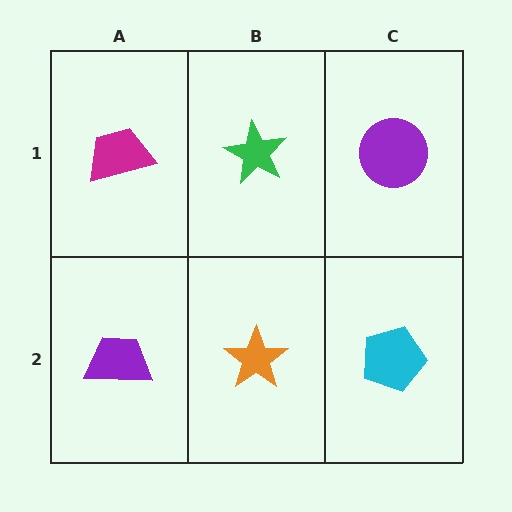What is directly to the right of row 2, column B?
A cyan pentagon.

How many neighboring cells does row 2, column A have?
2.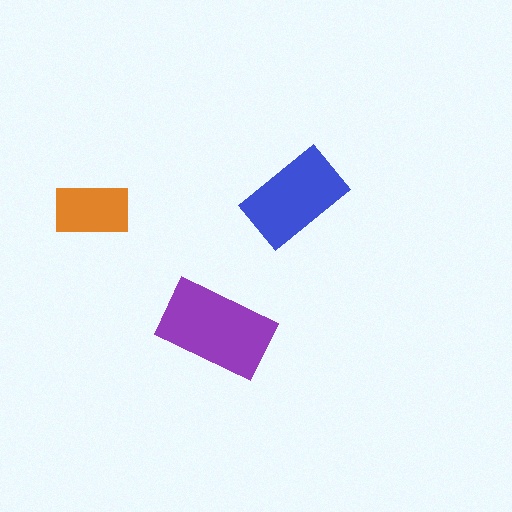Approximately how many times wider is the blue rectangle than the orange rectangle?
About 1.5 times wider.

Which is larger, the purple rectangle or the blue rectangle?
The purple one.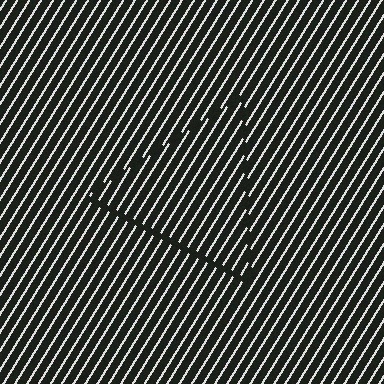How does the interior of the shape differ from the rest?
The interior of the shape contains the same grating, shifted by half a period — the contour is defined by the phase discontinuity where line-ends from the inner and outer gratings abut.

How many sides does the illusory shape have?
3 sides — the line-ends trace a triangle.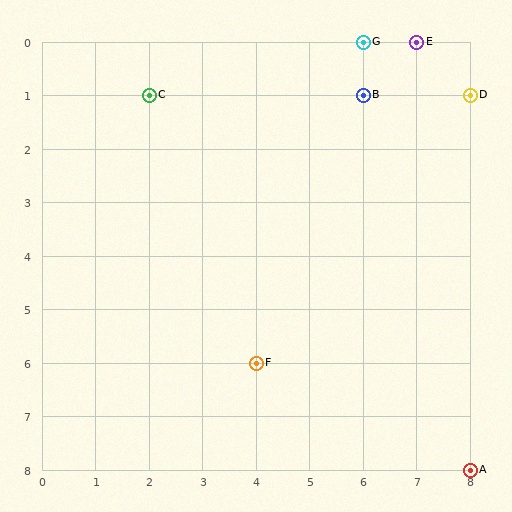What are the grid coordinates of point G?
Point G is at grid coordinates (6, 0).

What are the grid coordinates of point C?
Point C is at grid coordinates (2, 1).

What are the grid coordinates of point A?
Point A is at grid coordinates (8, 8).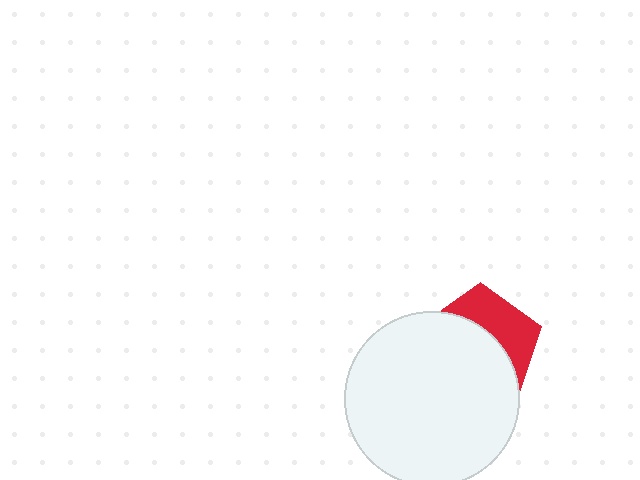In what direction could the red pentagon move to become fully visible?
The red pentagon could move toward the upper-right. That would shift it out from behind the white circle entirely.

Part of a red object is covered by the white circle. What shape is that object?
It is a pentagon.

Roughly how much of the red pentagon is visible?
A small part of it is visible (roughly 37%).